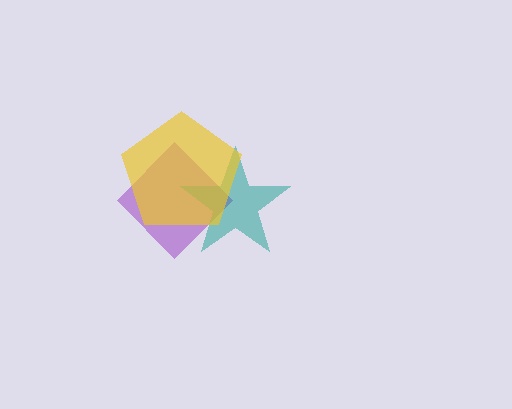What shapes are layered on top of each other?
The layered shapes are: a purple diamond, a teal star, a yellow pentagon.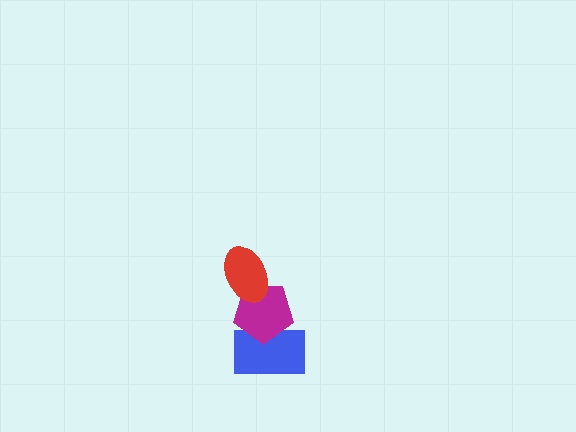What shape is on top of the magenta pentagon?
The red ellipse is on top of the magenta pentagon.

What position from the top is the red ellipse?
The red ellipse is 1st from the top.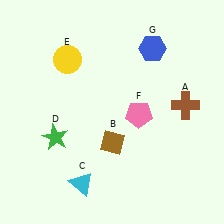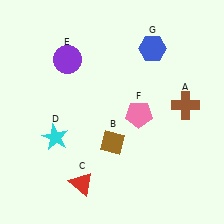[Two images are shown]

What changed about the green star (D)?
In Image 1, D is green. In Image 2, it changed to cyan.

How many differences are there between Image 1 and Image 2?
There are 3 differences between the two images.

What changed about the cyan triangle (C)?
In Image 1, C is cyan. In Image 2, it changed to red.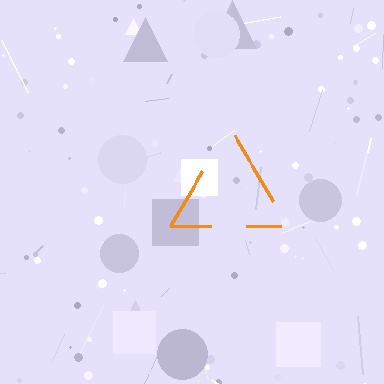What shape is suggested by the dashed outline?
The dashed outline suggests a triangle.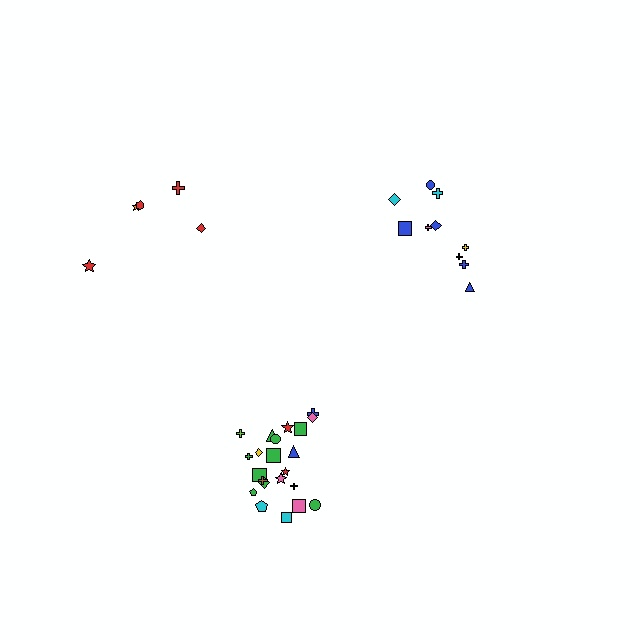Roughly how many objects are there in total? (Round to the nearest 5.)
Roughly 35 objects in total.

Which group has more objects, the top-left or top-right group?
The top-right group.